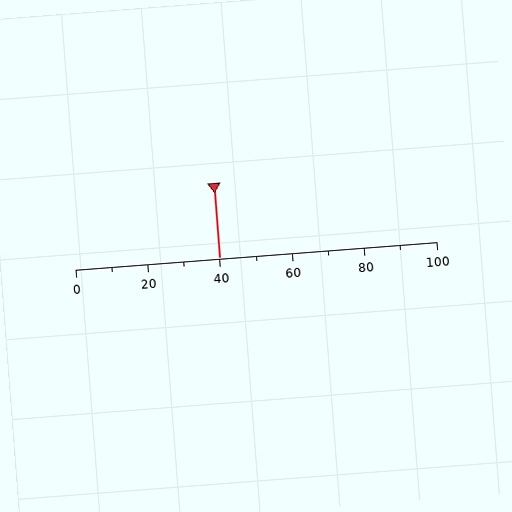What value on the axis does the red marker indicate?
The marker indicates approximately 40.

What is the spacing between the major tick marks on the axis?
The major ticks are spaced 20 apart.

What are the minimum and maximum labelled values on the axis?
The axis runs from 0 to 100.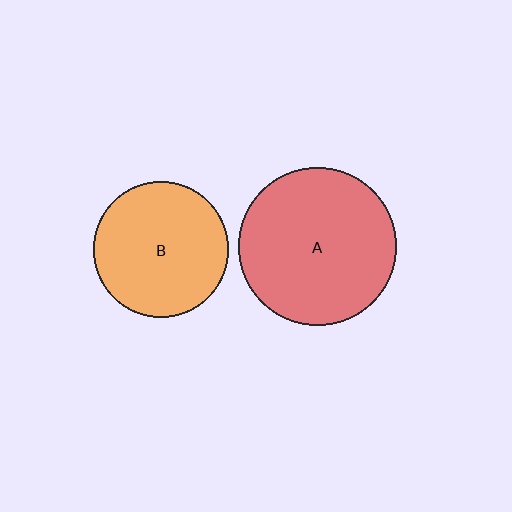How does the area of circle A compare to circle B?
Approximately 1.4 times.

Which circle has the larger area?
Circle A (red).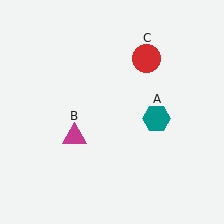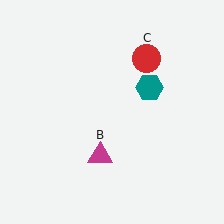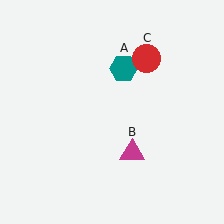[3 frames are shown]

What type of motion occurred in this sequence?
The teal hexagon (object A), magenta triangle (object B) rotated counterclockwise around the center of the scene.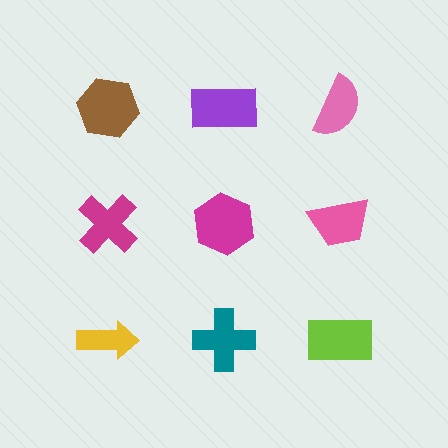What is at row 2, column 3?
A pink trapezoid.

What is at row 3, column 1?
A yellow arrow.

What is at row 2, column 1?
A magenta cross.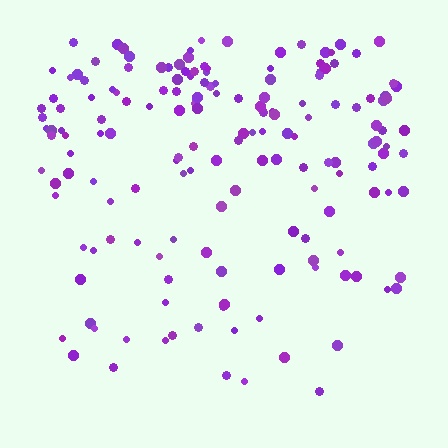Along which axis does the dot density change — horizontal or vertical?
Vertical.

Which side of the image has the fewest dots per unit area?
The bottom.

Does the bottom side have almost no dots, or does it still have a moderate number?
Still a moderate number, just noticeably fewer than the top.